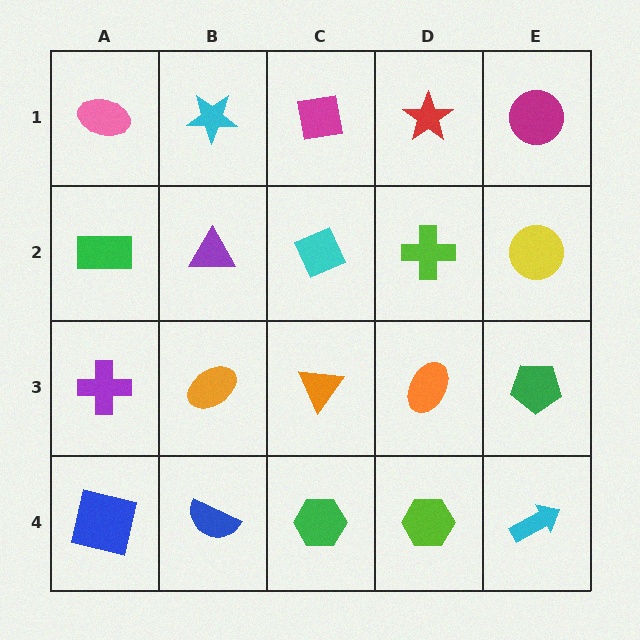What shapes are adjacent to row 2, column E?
A magenta circle (row 1, column E), a green pentagon (row 3, column E), a lime cross (row 2, column D).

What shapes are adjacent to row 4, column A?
A purple cross (row 3, column A), a blue semicircle (row 4, column B).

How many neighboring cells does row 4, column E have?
2.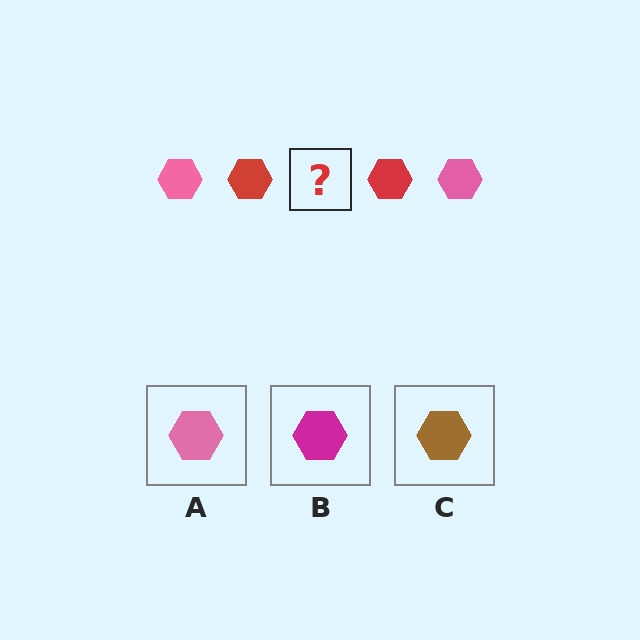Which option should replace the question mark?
Option A.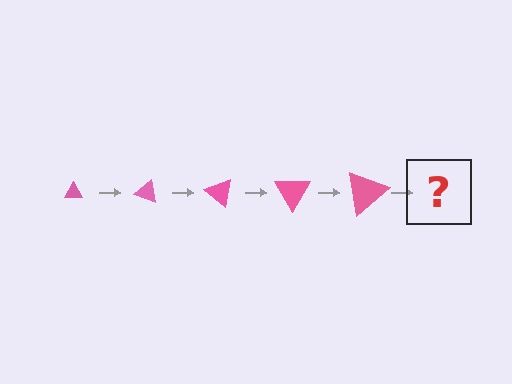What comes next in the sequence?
The next element should be a triangle, larger than the previous one and rotated 100 degrees from the start.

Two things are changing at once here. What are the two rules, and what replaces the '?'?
The two rules are that the triangle grows larger each step and it rotates 20 degrees each step. The '?' should be a triangle, larger than the previous one and rotated 100 degrees from the start.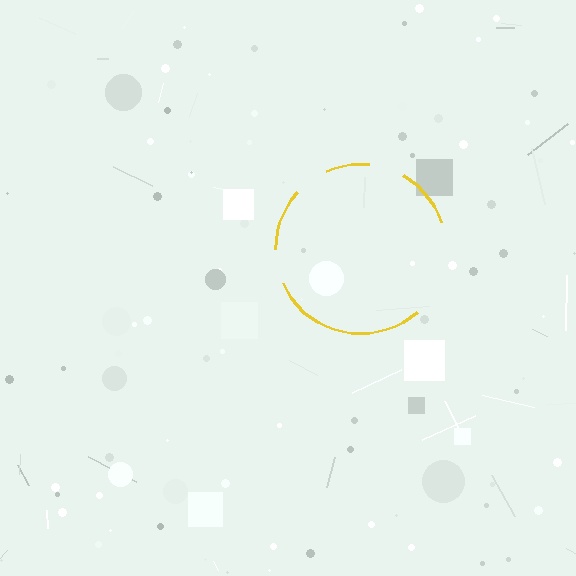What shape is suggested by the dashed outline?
The dashed outline suggests a circle.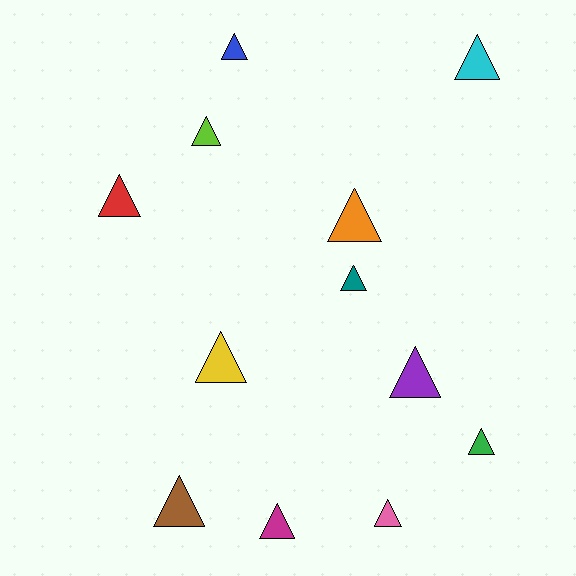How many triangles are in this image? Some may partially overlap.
There are 12 triangles.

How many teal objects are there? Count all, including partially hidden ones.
There is 1 teal object.